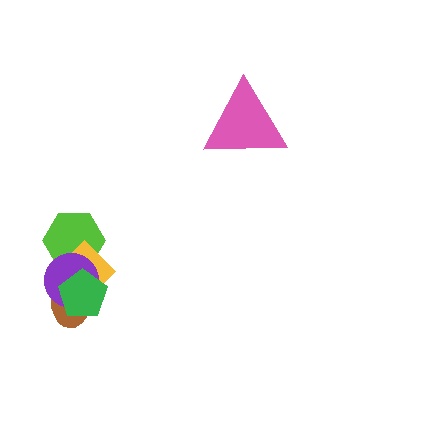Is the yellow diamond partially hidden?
Yes, it is partially covered by another shape.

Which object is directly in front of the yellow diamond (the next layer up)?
The brown ellipse is directly in front of the yellow diamond.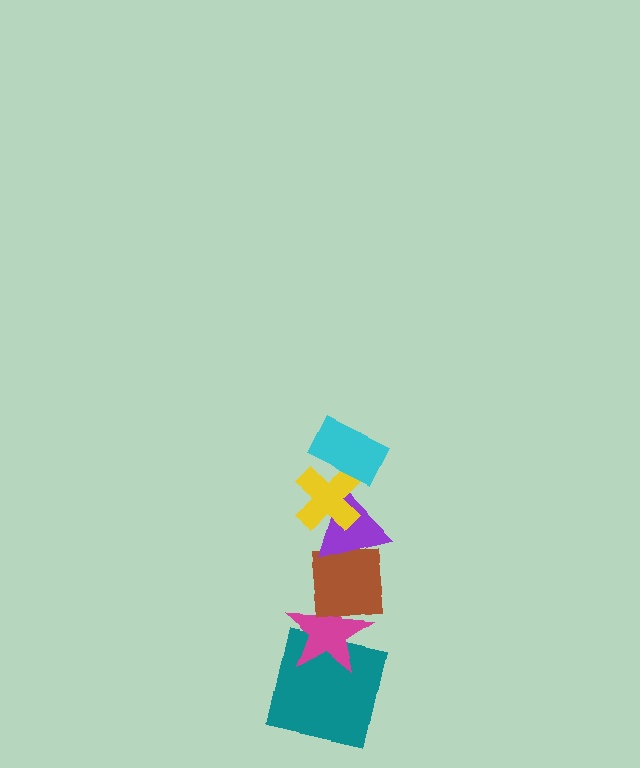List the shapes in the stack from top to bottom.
From top to bottom: the cyan rectangle, the yellow cross, the purple triangle, the brown square, the magenta star, the teal square.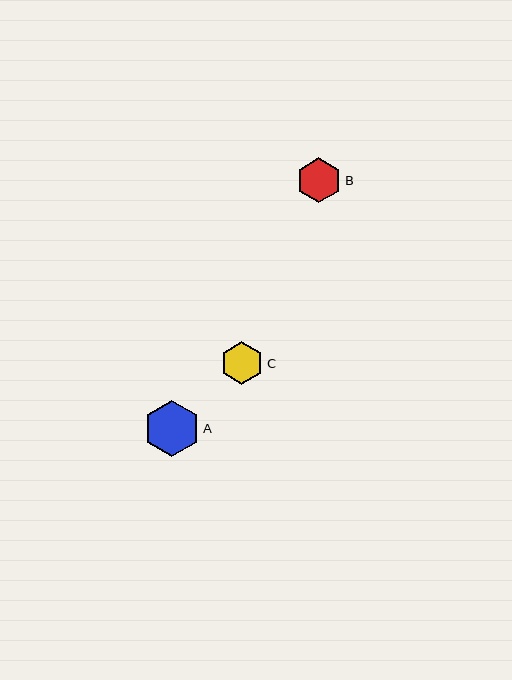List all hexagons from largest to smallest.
From largest to smallest: A, B, C.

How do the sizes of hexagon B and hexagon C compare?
Hexagon B and hexagon C are approximately the same size.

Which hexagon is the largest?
Hexagon A is the largest with a size of approximately 57 pixels.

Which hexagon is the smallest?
Hexagon C is the smallest with a size of approximately 43 pixels.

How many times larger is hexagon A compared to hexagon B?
Hexagon A is approximately 1.3 times the size of hexagon B.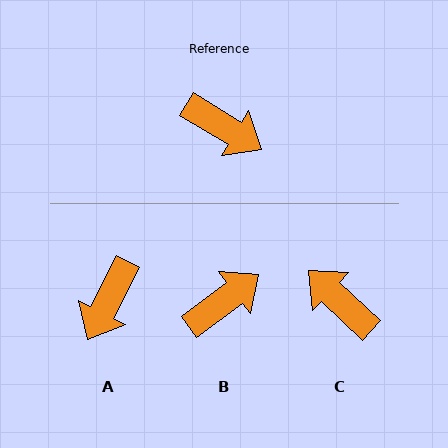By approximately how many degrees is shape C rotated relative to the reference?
Approximately 168 degrees counter-clockwise.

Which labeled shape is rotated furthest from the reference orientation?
C, about 168 degrees away.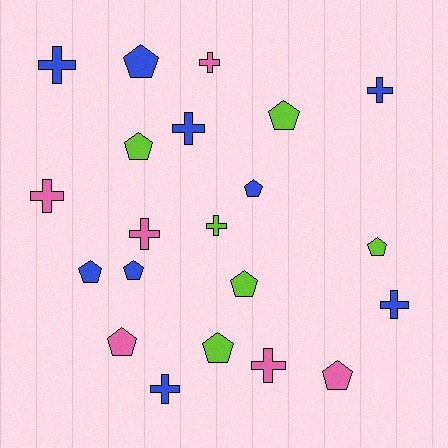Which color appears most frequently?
Blue, with 9 objects.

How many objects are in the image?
There are 21 objects.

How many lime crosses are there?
There is 1 lime cross.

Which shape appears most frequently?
Pentagon, with 11 objects.